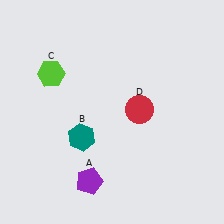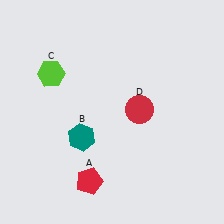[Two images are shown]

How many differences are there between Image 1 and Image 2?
There is 1 difference between the two images.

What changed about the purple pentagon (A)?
In Image 1, A is purple. In Image 2, it changed to red.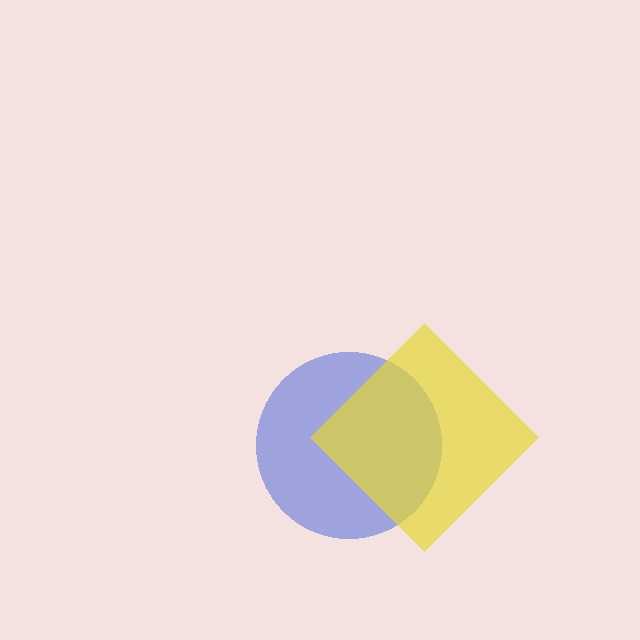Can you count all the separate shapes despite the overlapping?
Yes, there are 2 separate shapes.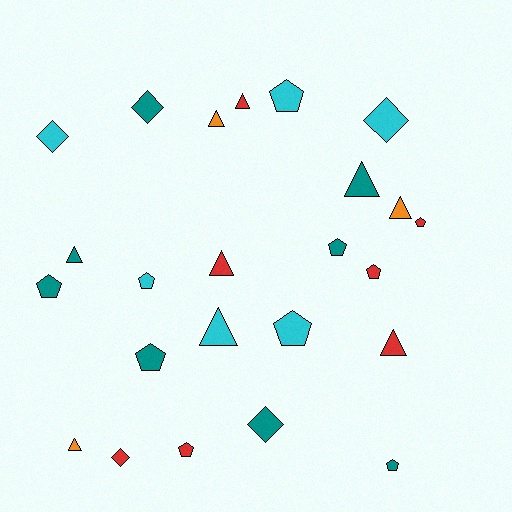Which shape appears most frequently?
Pentagon, with 10 objects.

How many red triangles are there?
There are 3 red triangles.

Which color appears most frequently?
Teal, with 8 objects.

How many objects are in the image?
There are 24 objects.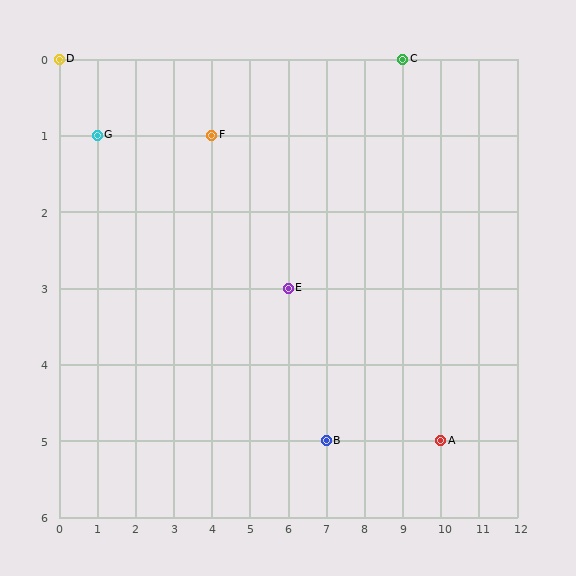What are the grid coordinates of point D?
Point D is at grid coordinates (0, 0).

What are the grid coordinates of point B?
Point B is at grid coordinates (7, 5).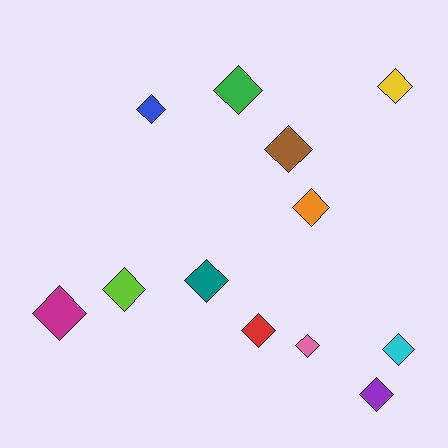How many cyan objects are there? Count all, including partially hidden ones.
There is 1 cyan object.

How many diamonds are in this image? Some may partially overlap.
There are 12 diamonds.